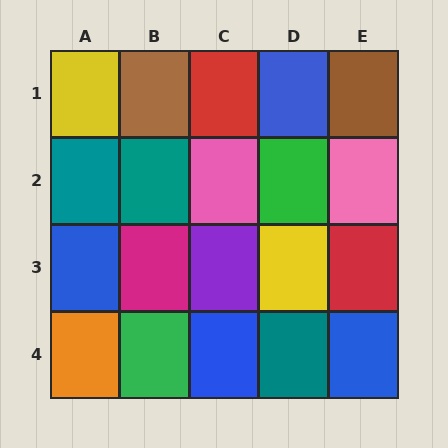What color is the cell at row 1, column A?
Yellow.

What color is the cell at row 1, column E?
Brown.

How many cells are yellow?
2 cells are yellow.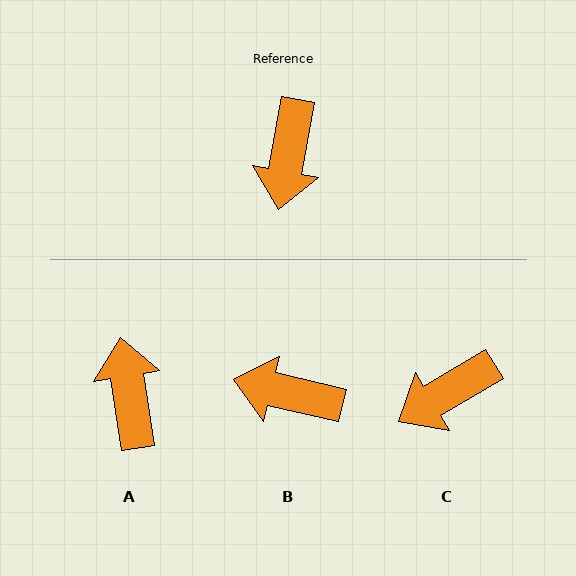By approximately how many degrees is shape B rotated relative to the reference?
Approximately 93 degrees clockwise.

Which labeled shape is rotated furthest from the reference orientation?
A, about 161 degrees away.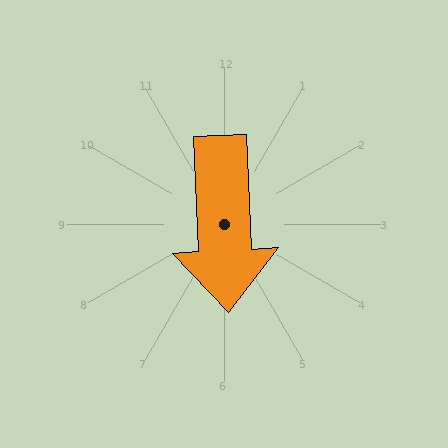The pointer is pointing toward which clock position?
Roughly 6 o'clock.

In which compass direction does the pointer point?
South.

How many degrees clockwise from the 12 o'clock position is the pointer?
Approximately 177 degrees.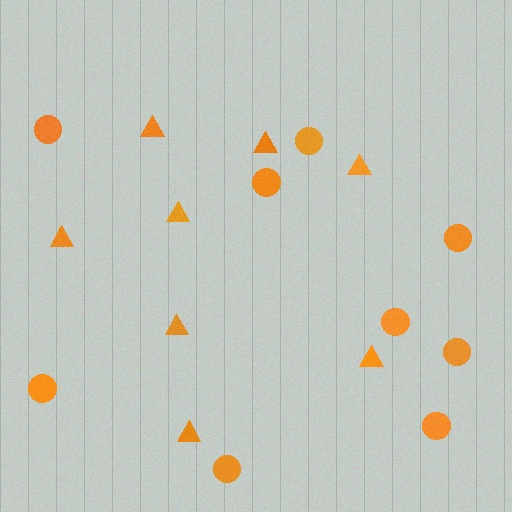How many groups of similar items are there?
There are 2 groups: one group of circles (9) and one group of triangles (8).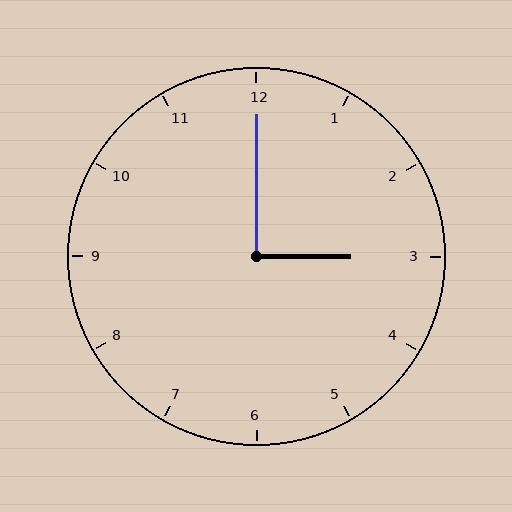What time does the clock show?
3:00.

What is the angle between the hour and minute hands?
Approximately 90 degrees.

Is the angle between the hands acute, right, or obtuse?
It is right.